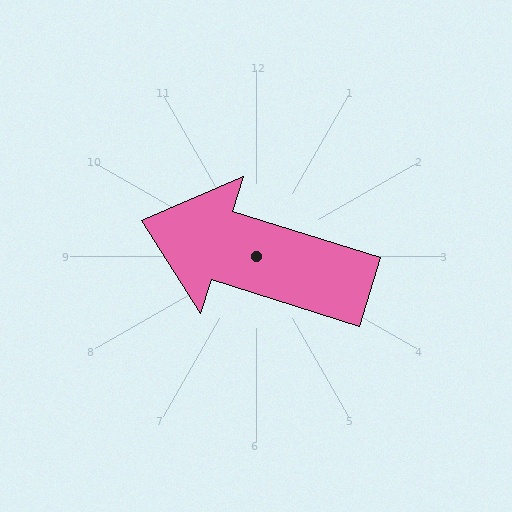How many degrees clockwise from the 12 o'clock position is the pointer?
Approximately 287 degrees.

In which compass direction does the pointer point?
West.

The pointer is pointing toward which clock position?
Roughly 10 o'clock.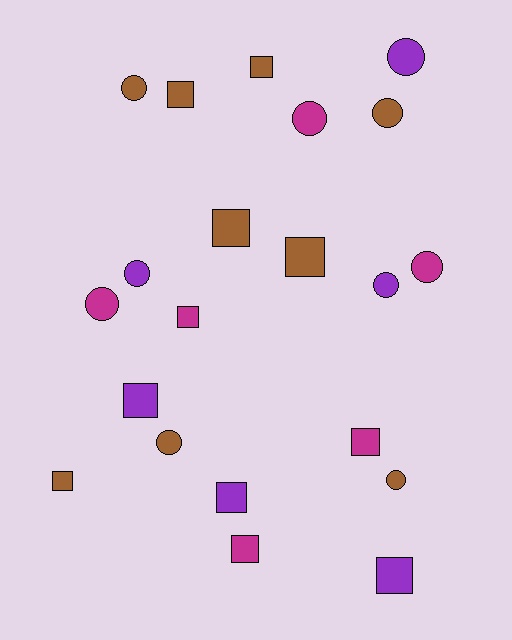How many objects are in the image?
There are 21 objects.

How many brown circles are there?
There are 4 brown circles.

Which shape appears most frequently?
Square, with 11 objects.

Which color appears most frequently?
Brown, with 9 objects.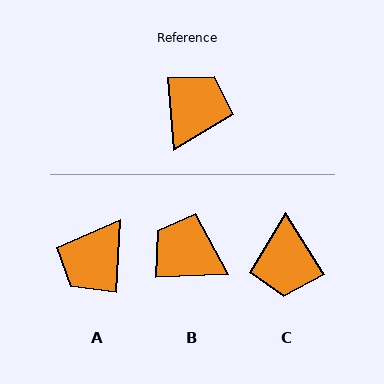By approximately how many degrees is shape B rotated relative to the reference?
Approximately 87 degrees counter-clockwise.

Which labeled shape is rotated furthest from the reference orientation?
A, about 172 degrees away.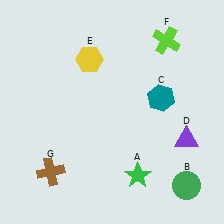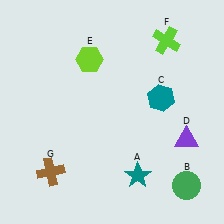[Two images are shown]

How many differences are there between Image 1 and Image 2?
There are 2 differences between the two images.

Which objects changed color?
A changed from green to teal. E changed from yellow to lime.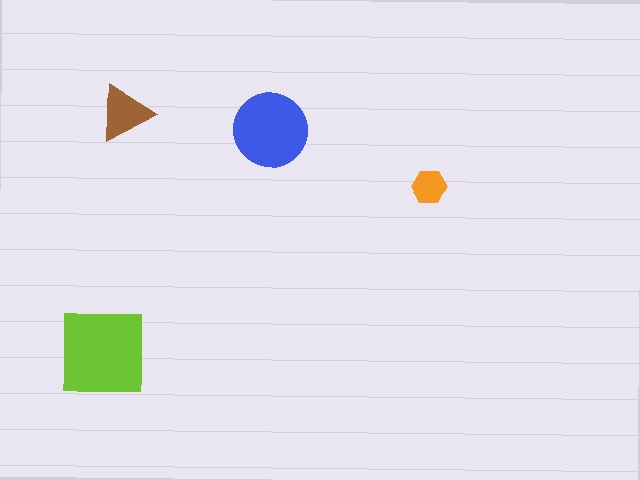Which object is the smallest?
The orange hexagon.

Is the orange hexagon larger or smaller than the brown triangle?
Smaller.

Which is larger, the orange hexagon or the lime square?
The lime square.